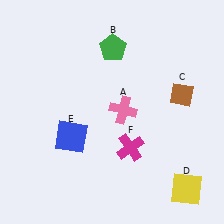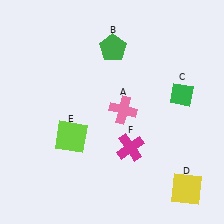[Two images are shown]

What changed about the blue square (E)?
In Image 1, E is blue. In Image 2, it changed to lime.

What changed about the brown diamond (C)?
In Image 1, C is brown. In Image 2, it changed to green.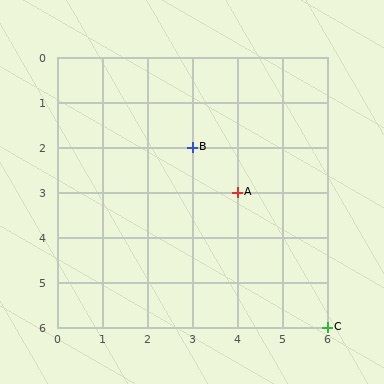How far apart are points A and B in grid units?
Points A and B are 1 column and 1 row apart (about 1.4 grid units diagonally).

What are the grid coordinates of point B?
Point B is at grid coordinates (3, 2).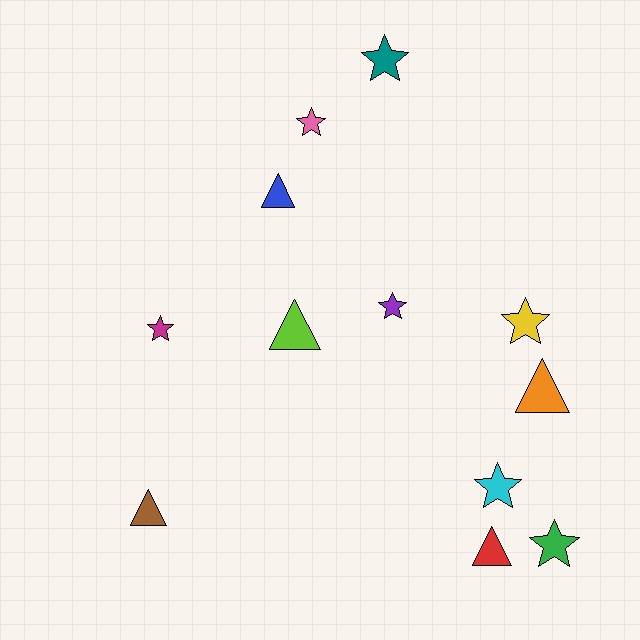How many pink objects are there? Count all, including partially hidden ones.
There is 1 pink object.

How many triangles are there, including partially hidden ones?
There are 5 triangles.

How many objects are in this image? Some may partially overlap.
There are 12 objects.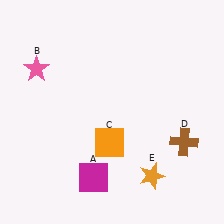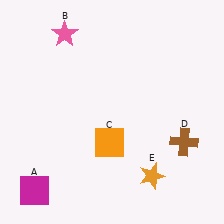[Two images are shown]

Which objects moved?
The objects that moved are: the magenta square (A), the pink star (B).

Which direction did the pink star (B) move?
The pink star (B) moved up.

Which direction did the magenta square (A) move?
The magenta square (A) moved left.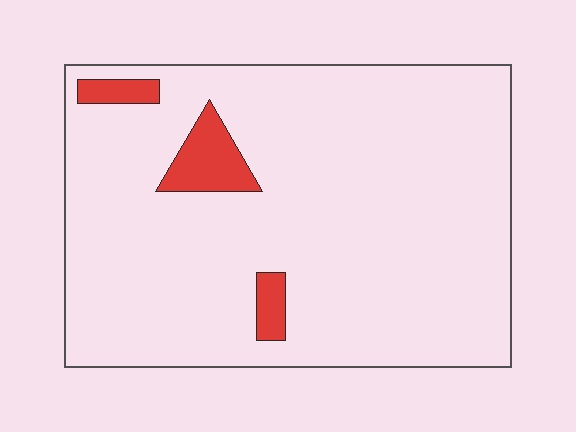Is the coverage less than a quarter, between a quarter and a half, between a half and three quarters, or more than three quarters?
Less than a quarter.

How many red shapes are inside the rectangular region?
3.